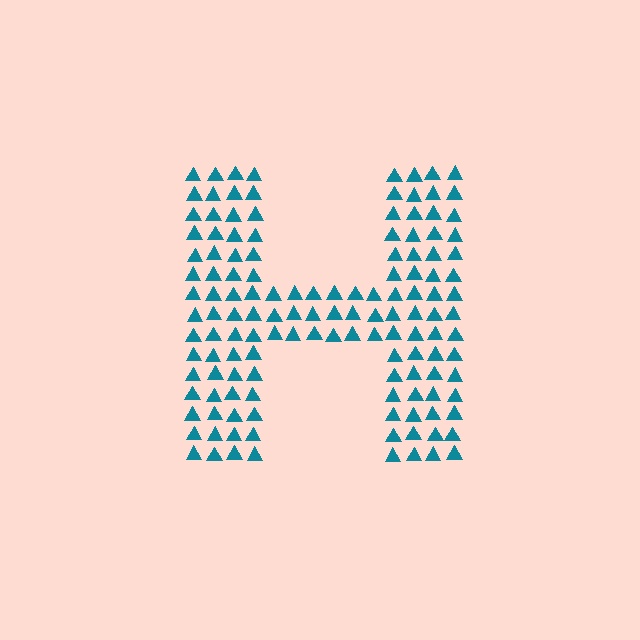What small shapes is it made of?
It is made of small triangles.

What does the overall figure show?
The overall figure shows the letter H.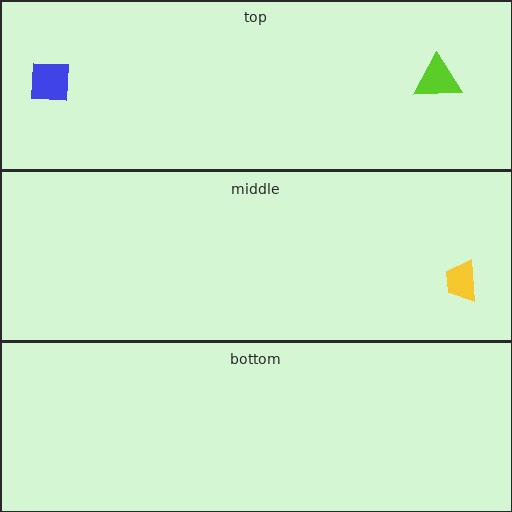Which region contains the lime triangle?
The top region.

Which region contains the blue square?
The top region.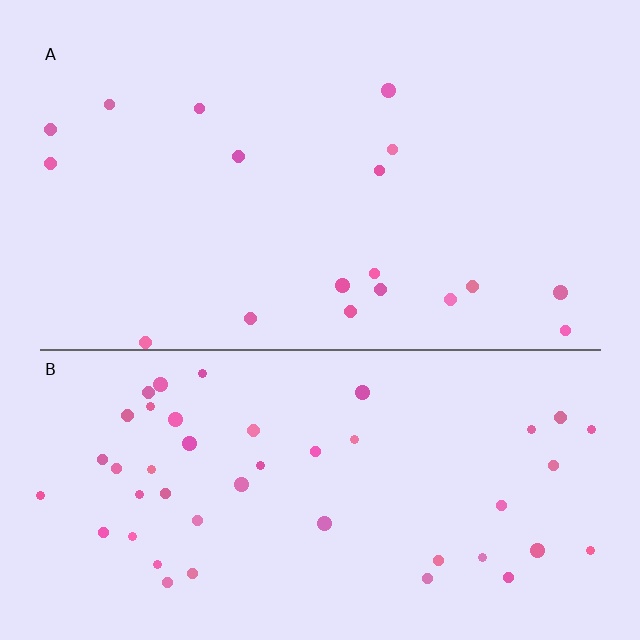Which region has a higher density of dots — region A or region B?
B (the bottom).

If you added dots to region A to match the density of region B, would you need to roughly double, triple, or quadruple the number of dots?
Approximately triple.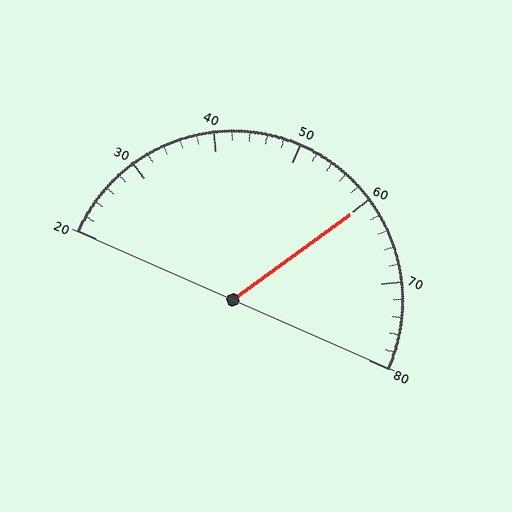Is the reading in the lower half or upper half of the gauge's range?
The reading is in the upper half of the range (20 to 80).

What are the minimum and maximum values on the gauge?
The gauge ranges from 20 to 80.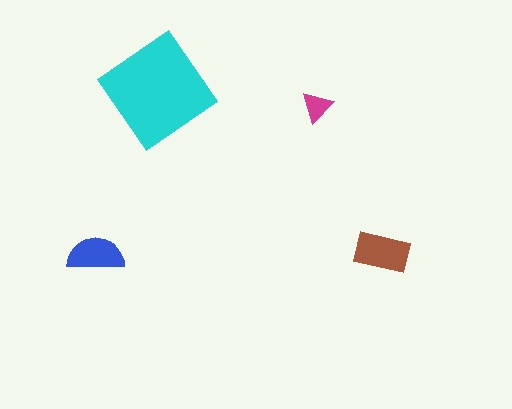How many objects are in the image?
There are 4 objects in the image.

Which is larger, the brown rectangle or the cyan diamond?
The cyan diamond.